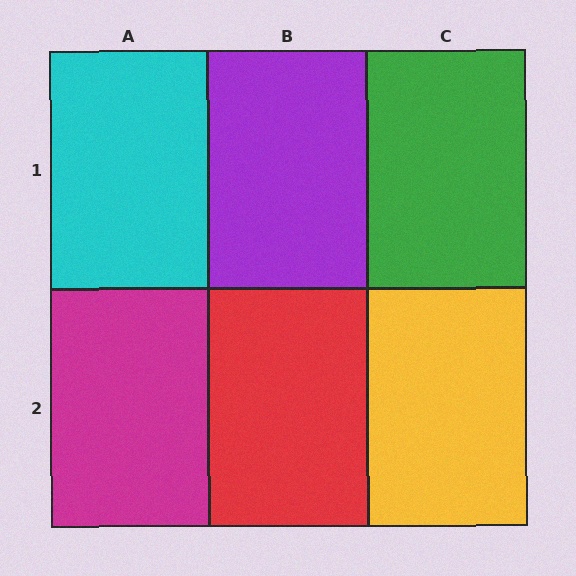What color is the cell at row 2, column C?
Yellow.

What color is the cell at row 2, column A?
Magenta.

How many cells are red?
1 cell is red.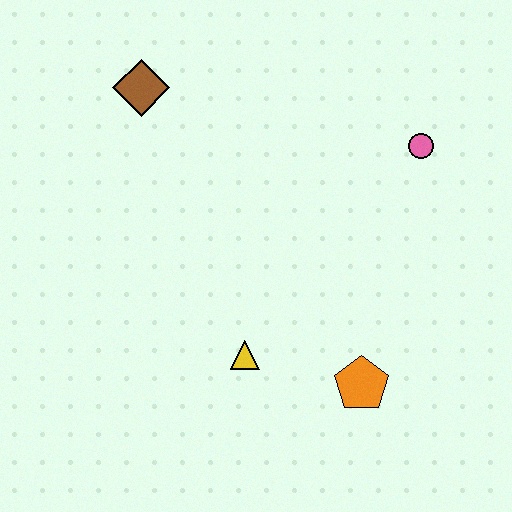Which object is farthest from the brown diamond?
The orange pentagon is farthest from the brown diamond.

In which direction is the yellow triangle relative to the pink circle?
The yellow triangle is below the pink circle.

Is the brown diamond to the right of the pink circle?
No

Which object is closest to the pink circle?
The orange pentagon is closest to the pink circle.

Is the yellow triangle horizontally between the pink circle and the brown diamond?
Yes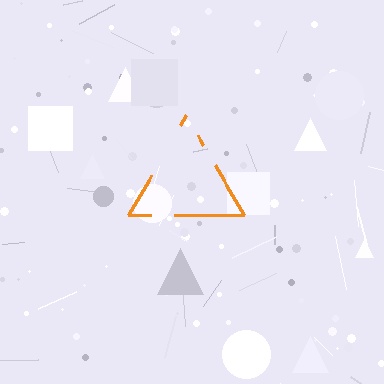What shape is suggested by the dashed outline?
The dashed outline suggests a triangle.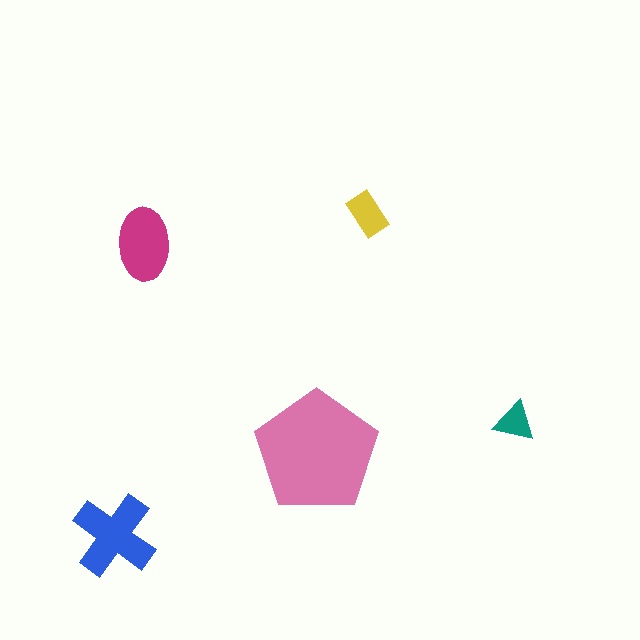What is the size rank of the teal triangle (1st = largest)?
5th.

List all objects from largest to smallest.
The pink pentagon, the blue cross, the magenta ellipse, the yellow rectangle, the teal triangle.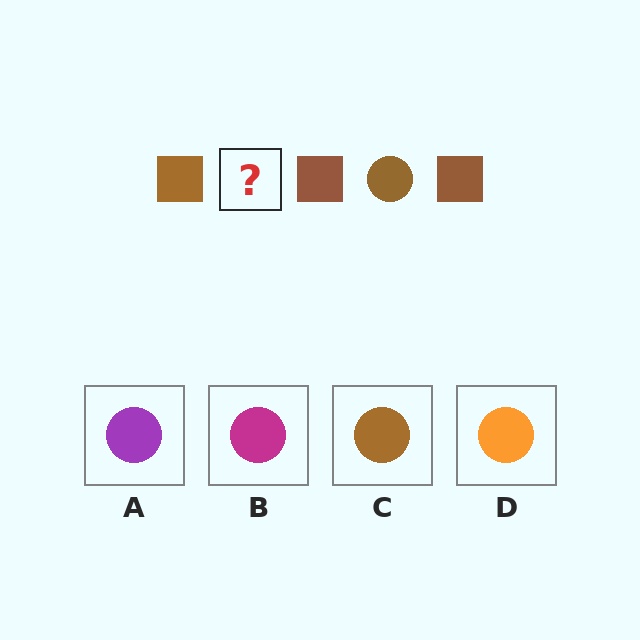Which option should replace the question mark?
Option C.